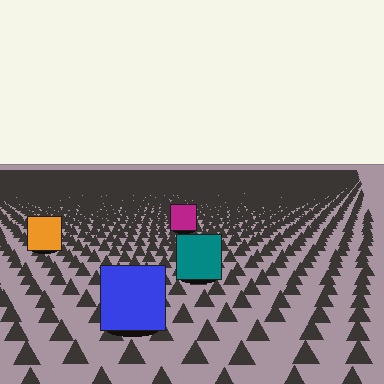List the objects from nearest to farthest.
From nearest to farthest: the blue square, the teal square, the orange square, the magenta square.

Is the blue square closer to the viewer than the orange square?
Yes. The blue square is closer — you can tell from the texture gradient: the ground texture is coarser near it.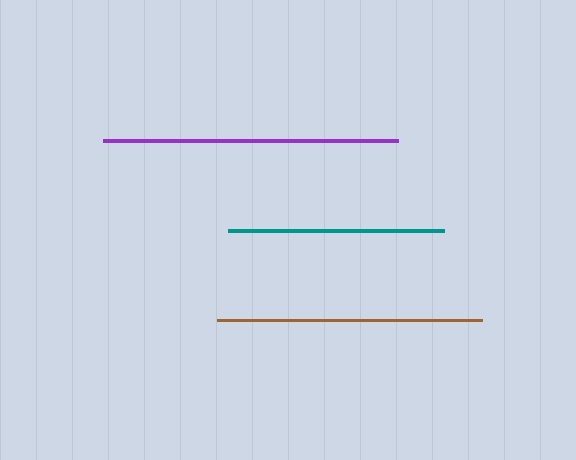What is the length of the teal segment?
The teal segment is approximately 216 pixels long.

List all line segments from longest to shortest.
From longest to shortest: purple, brown, teal.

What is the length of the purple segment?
The purple segment is approximately 295 pixels long.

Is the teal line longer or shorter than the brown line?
The brown line is longer than the teal line.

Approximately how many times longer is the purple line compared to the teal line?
The purple line is approximately 1.4 times the length of the teal line.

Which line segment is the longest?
The purple line is the longest at approximately 295 pixels.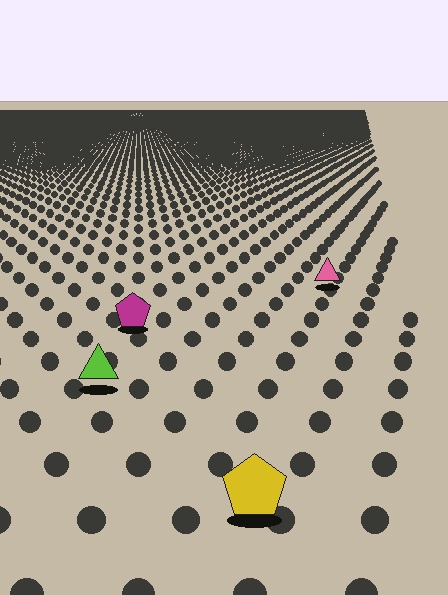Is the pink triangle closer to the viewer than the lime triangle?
No. The lime triangle is closer — you can tell from the texture gradient: the ground texture is coarser near it.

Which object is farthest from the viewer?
The pink triangle is farthest from the viewer. It appears smaller and the ground texture around it is denser.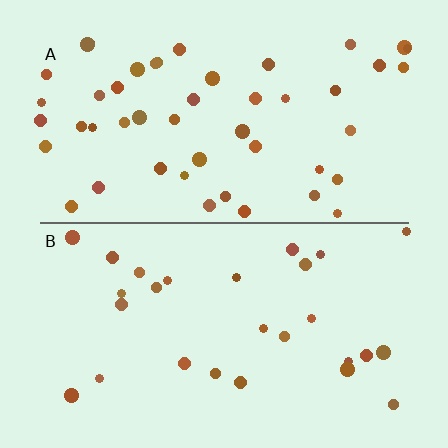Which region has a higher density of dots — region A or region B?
A (the top).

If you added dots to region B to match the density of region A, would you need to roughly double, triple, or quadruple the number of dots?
Approximately double.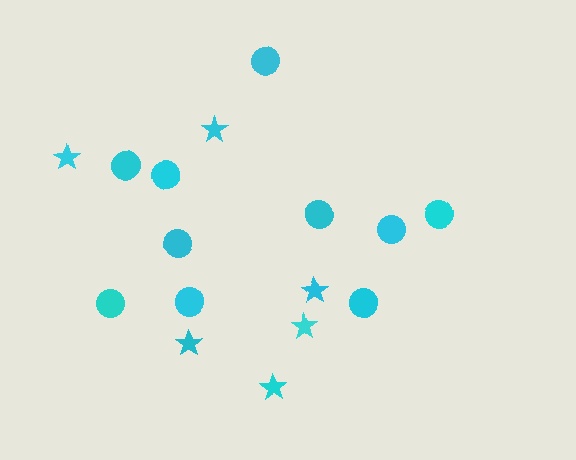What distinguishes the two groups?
There are 2 groups: one group of circles (10) and one group of stars (6).